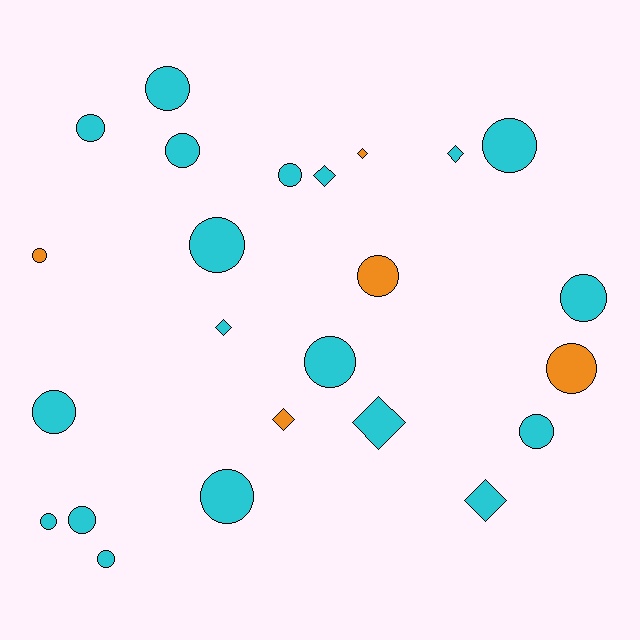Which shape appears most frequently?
Circle, with 17 objects.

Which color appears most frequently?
Cyan, with 19 objects.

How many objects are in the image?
There are 24 objects.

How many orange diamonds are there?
There are 2 orange diamonds.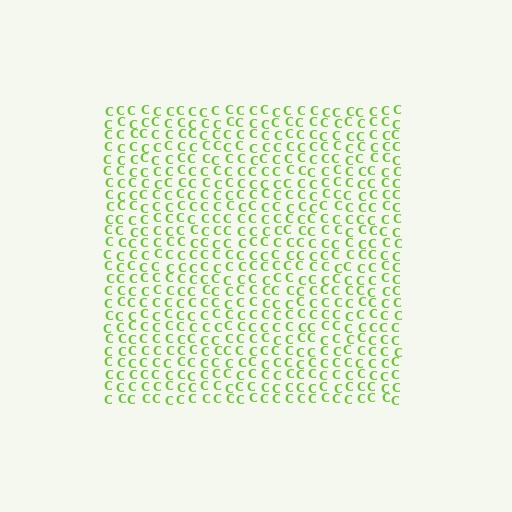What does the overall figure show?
The overall figure shows a square.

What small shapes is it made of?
It is made of small letter C's.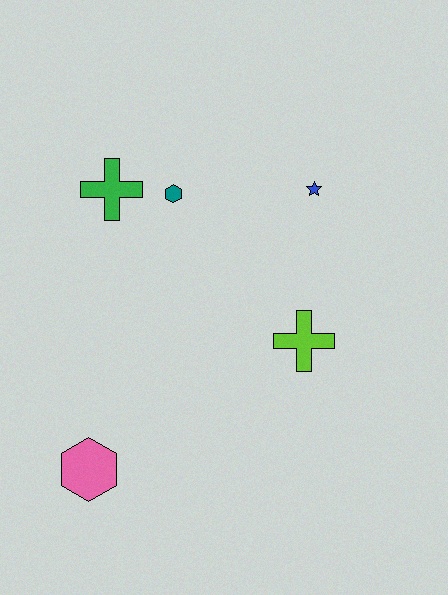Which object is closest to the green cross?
The teal hexagon is closest to the green cross.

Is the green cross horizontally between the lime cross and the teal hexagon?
No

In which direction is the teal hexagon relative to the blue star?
The teal hexagon is to the left of the blue star.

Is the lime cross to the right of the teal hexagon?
Yes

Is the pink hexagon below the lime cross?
Yes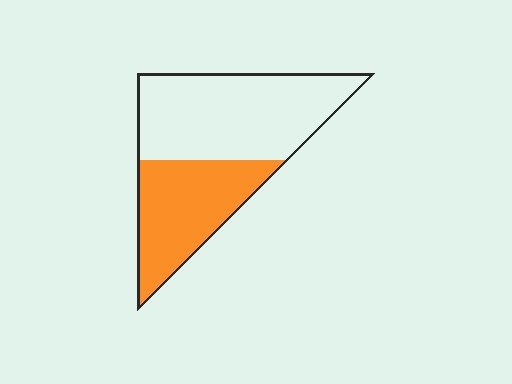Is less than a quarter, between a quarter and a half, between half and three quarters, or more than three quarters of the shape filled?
Between a quarter and a half.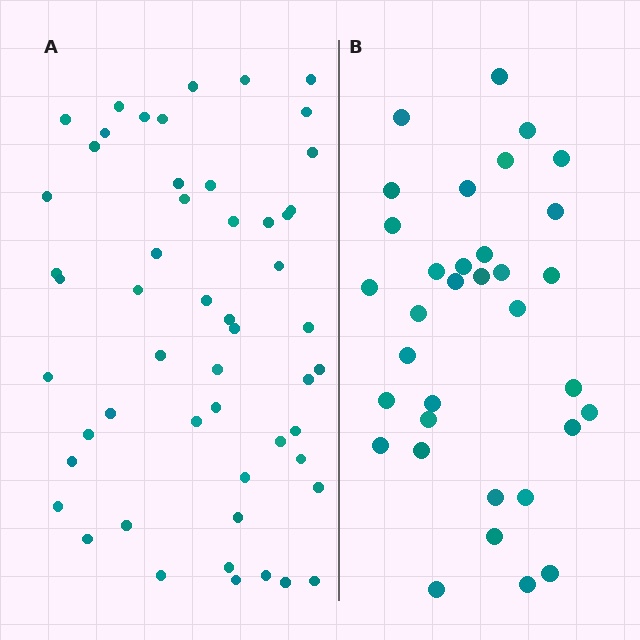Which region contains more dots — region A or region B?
Region A (the left region) has more dots.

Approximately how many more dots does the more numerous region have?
Region A has approximately 20 more dots than region B.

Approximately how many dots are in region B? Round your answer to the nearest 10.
About 30 dots. (The exact count is 34, which rounds to 30.)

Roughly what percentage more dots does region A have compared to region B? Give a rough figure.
About 55% more.